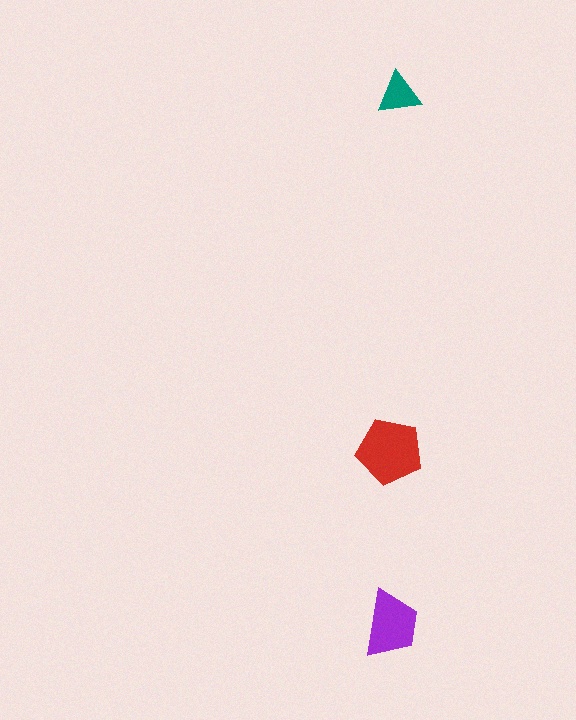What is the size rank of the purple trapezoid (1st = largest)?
2nd.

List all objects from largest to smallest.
The red pentagon, the purple trapezoid, the teal triangle.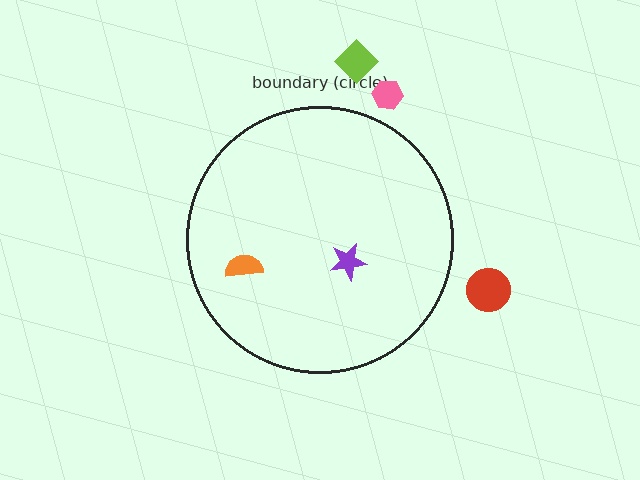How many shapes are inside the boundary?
2 inside, 3 outside.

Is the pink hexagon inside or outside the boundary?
Outside.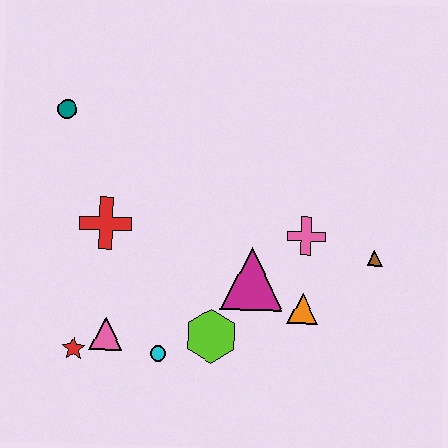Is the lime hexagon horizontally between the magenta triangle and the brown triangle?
No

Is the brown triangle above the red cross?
No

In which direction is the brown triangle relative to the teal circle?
The brown triangle is to the right of the teal circle.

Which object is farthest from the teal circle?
The brown triangle is farthest from the teal circle.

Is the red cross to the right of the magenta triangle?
No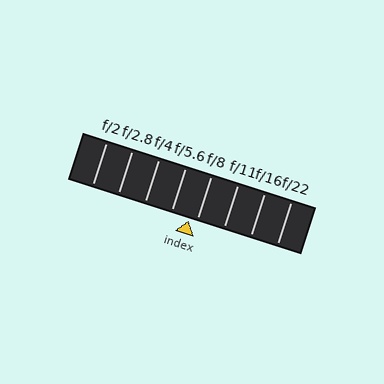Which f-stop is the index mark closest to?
The index mark is closest to f/8.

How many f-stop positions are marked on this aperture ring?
There are 8 f-stop positions marked.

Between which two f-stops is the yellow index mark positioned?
The index mark is between f/5.6 and f/8.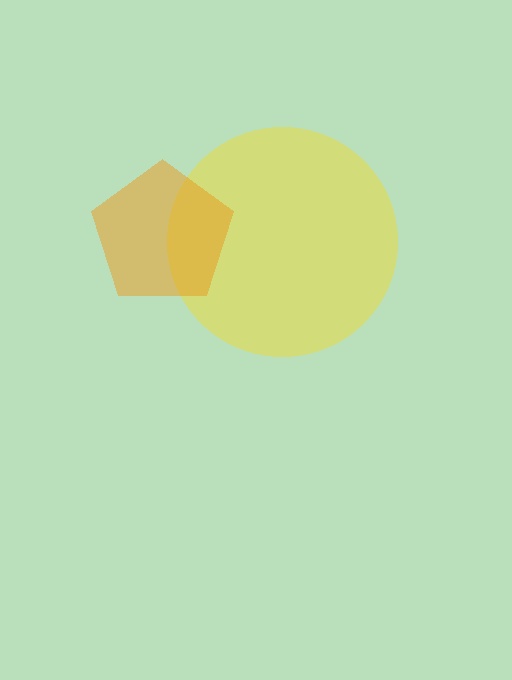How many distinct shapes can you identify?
There are 2 distinct shapes: a yellow circle, an orange pentagon.